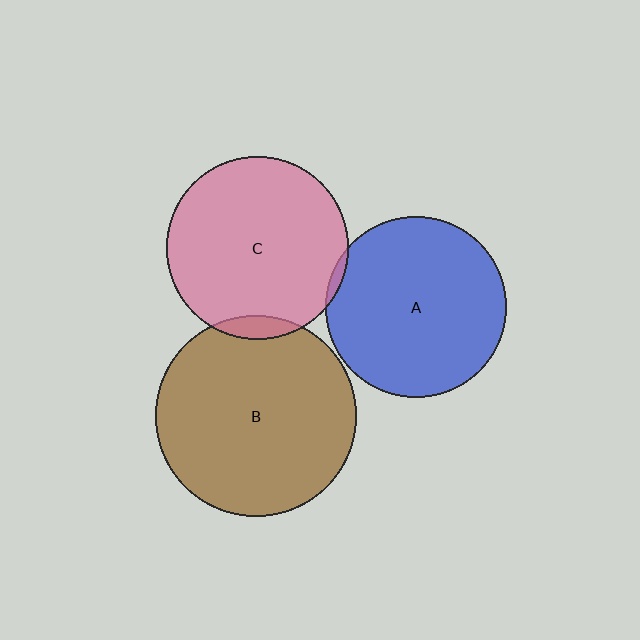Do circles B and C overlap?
Yes.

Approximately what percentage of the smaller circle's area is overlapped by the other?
Approximately 5%.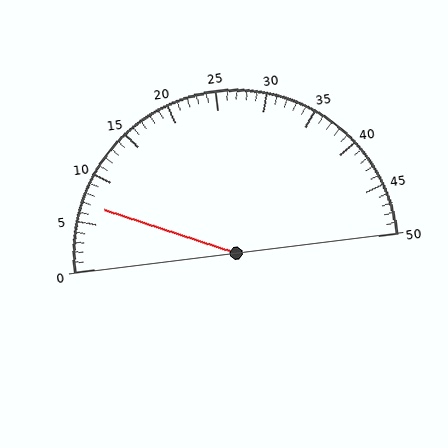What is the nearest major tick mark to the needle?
The nearest major tick mark is 5.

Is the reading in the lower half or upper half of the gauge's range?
The reading is in the lower half of the range (0 to 50).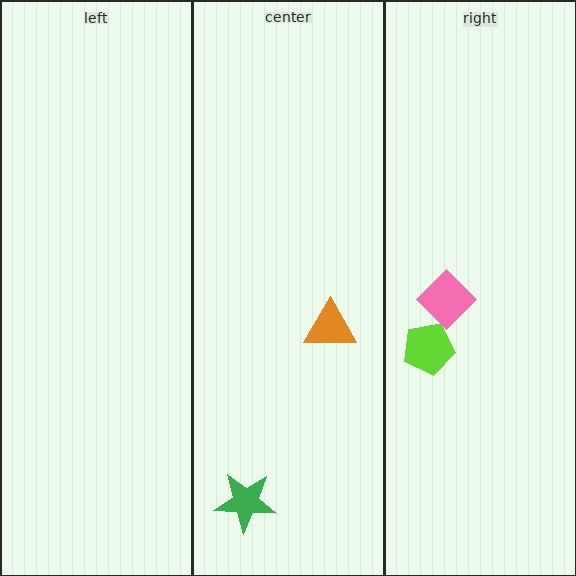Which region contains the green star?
The center region.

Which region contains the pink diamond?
The right region.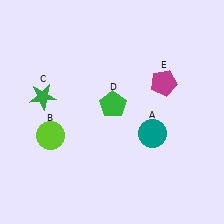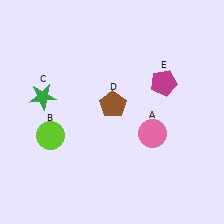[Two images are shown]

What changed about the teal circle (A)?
In Image 1, A is teal. In Image 2, it changed to pink.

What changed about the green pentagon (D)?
In Image 1, D is green. In Image 2, it changed to brown.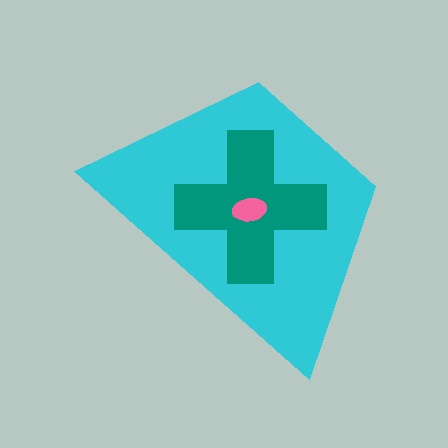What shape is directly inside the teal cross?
The pink ellipse.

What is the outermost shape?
The cyan trapezoid.